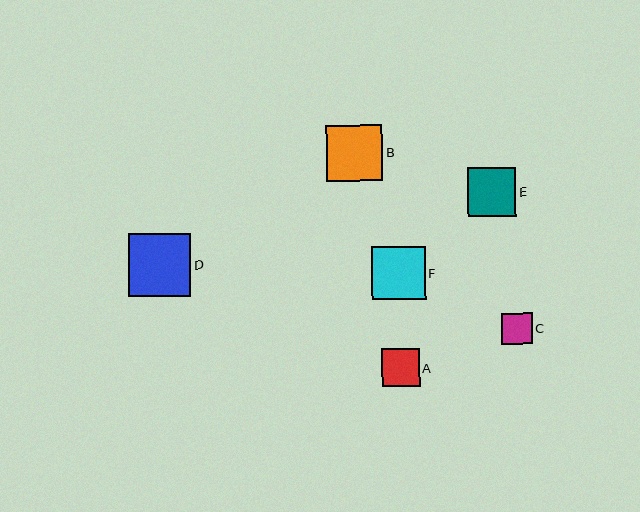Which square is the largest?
Square D is the largest with a size of approximately 62 pixels.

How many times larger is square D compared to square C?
Square D is approximately 2.0 times the size of square C.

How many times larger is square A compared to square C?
Square A is approximately 1.2 times the size of square C.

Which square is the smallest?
Square C is the smallest with a size of approximately 30 pixels.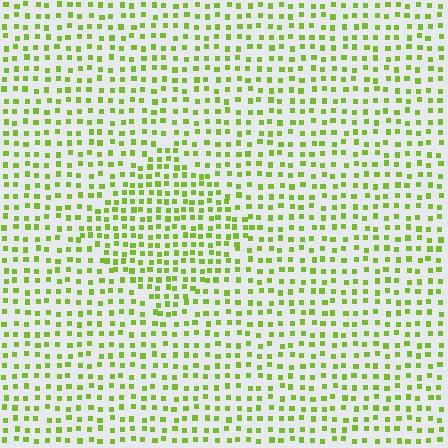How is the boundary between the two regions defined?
The boundary is defined by a change in element density (approximately 1.5x ratio). All elements are the same color, size, and shape.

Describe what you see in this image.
The image contains small lime elements arranged at two different densities. A diamond-shaped region is visible where the elements are more densely packed than the surrounding area.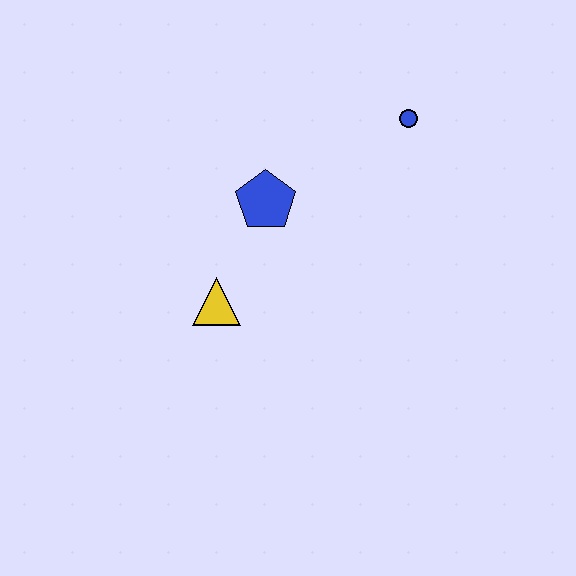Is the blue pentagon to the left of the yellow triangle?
No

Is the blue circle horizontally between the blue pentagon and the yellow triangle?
No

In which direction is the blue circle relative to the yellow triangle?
The blue circle is to the right of the yellow triangle.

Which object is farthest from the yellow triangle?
The blue circle is farthest from the yellow triangle.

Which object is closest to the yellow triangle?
The blue pentagon is closest to the yellow triangle.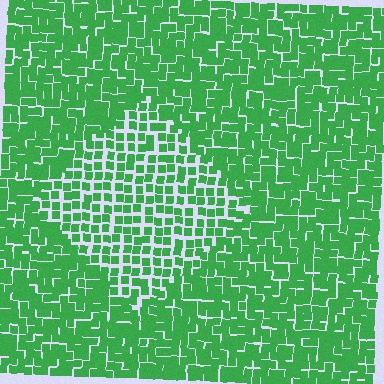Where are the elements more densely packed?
The elements are more densely packed outside the diamond boundary.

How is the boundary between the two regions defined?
The boundary is defined by a change in element density (approximately 1.6x ratio). All elements are the same color, size, and shape.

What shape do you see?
I see a diamond.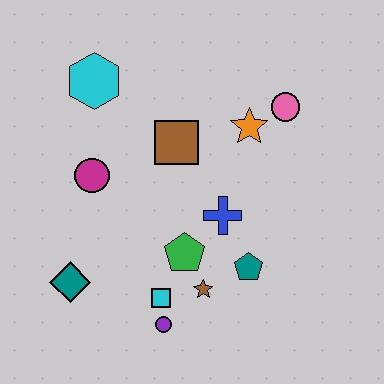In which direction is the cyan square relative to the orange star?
The cyan square is below the orange star.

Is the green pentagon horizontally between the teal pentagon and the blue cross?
No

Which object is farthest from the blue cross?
The cyan hexagon is farthest from the blue cross.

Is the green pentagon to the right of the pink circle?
No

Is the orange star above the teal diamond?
Yes